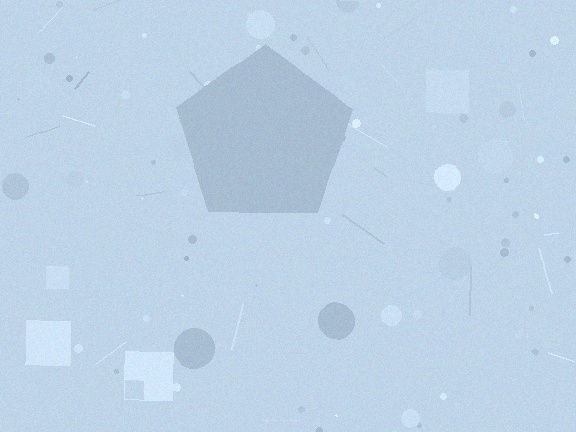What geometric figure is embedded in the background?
A pentagon is embedded in the background.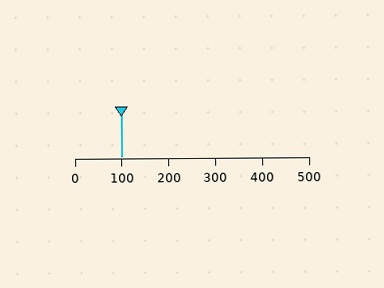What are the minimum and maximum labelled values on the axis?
The axis runs from 0 to 500.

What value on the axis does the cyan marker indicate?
The marker indicates approximately 100.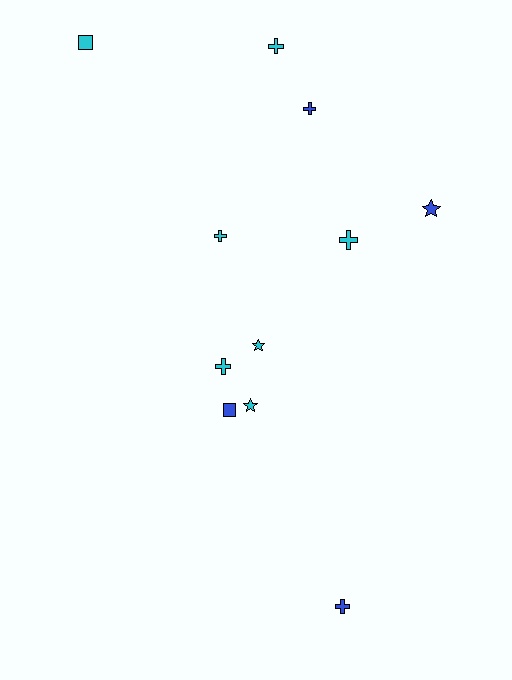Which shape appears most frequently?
Cross, with 6 objects.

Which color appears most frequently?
Cyan, with 7 objects.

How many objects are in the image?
There are 11 objects.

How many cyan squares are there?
There is 1 cyan square.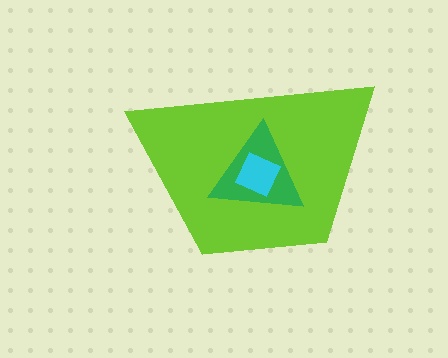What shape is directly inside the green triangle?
The cyan diamond.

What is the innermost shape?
The cyan diamond.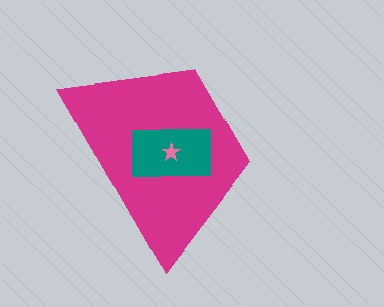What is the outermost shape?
The magenta trapezoid.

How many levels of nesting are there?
3.